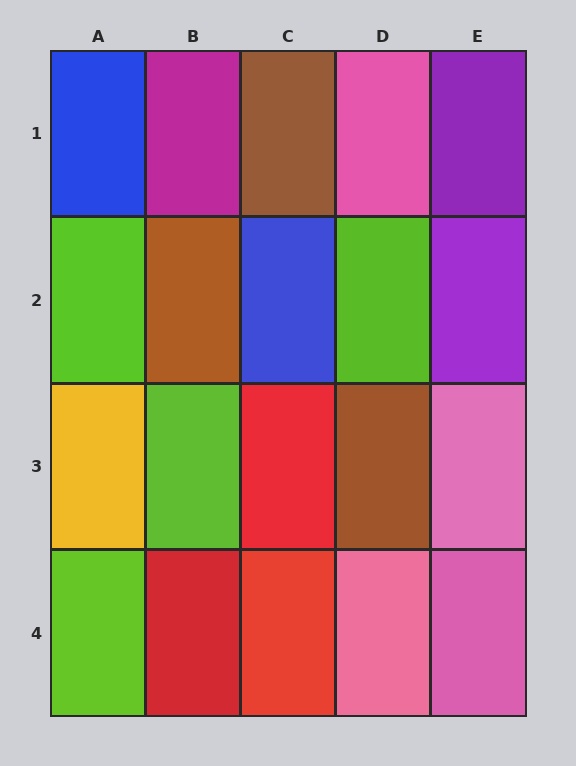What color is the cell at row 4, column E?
Pink.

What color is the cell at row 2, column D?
Lime.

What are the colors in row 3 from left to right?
Yellow, lime, red, brown, pink.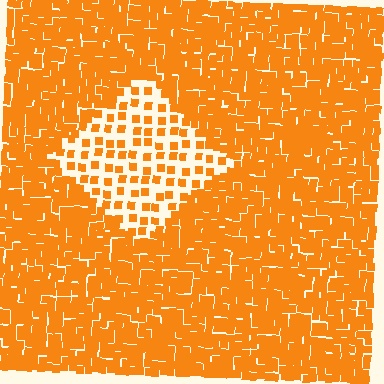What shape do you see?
I see a diamond.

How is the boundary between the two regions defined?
The boundary is defined by a change in element density (approximately 2.8x ratio). All elements are the same color, size, and shape.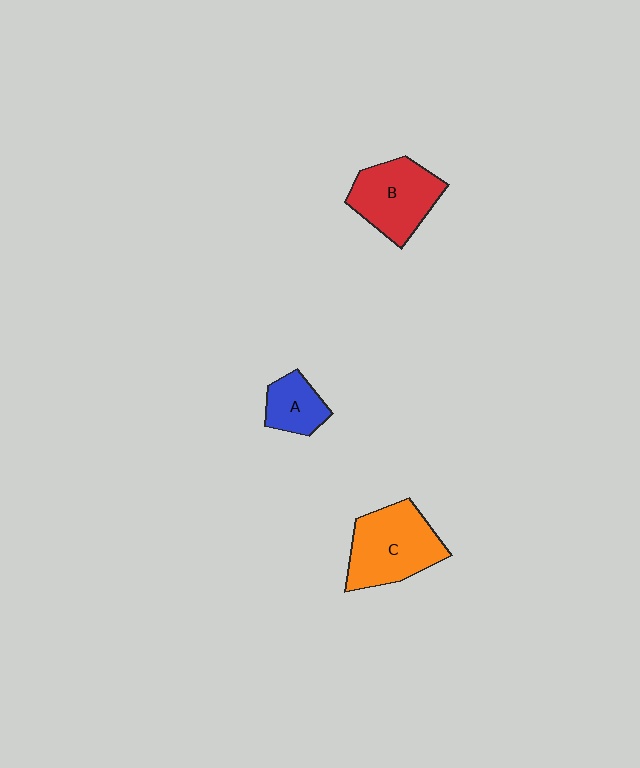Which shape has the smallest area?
Shape A (blue).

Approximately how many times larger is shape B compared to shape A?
Approximately 1.8 times.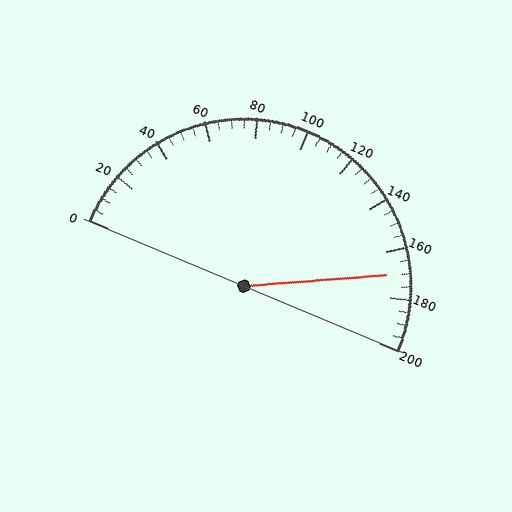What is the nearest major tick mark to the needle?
The nearest major tick mark is 160.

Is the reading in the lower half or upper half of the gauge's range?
The reading is in the upper half of the range (0 to 200).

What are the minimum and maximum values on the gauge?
The gauge ranges from 0 to 200.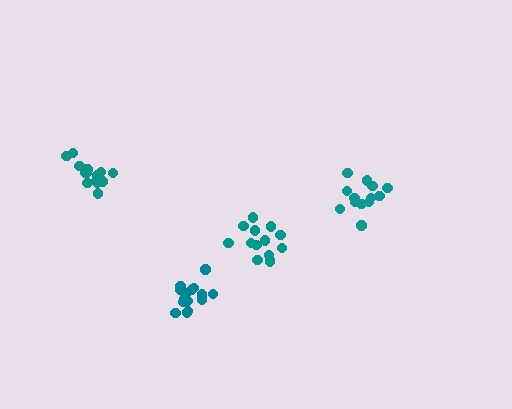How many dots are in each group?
Group 1: 13 dots, Group 2: 14 dots, Group 3: 16 dots, Group 4: 15 dots (58 total).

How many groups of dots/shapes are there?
There are 4 groups.